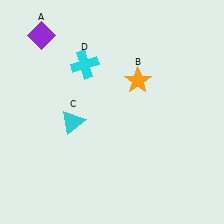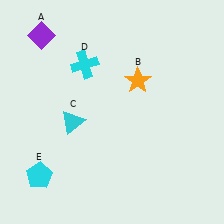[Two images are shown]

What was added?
A cyan pentagon (E) was added in Image 2.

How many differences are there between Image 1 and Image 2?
There is 1 difference between the two images.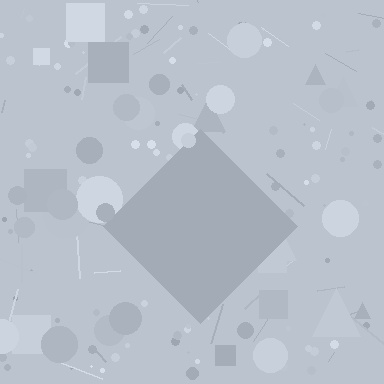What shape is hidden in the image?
A diamond is hidden in the image.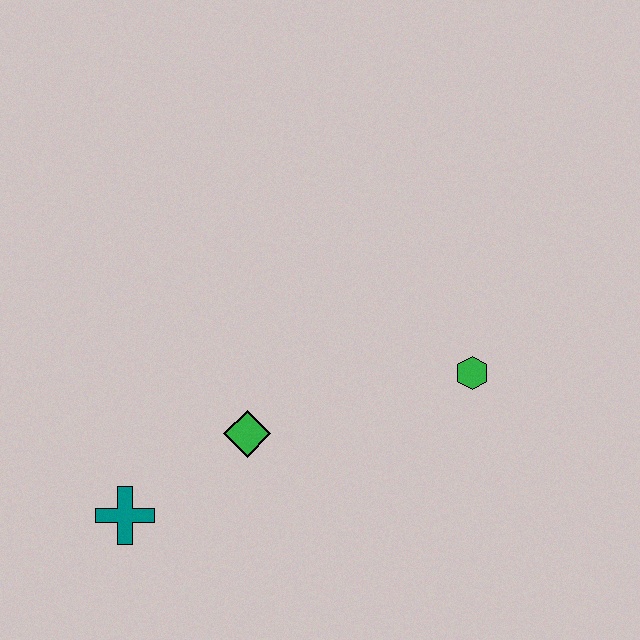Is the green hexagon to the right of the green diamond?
Yes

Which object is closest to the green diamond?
The teal cross is closest to the green diamond.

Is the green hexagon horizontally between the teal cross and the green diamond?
No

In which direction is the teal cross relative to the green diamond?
The teal cross is to the left of the green diamond.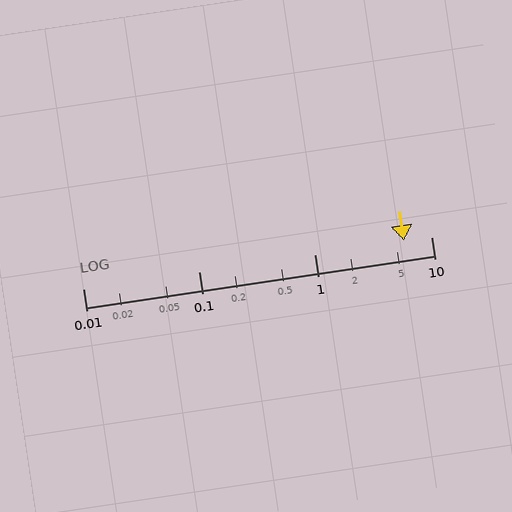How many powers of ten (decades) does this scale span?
The scale spans 3 decades, from 0.01 to 10.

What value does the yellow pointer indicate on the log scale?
The pointer indicates approximately 5.8.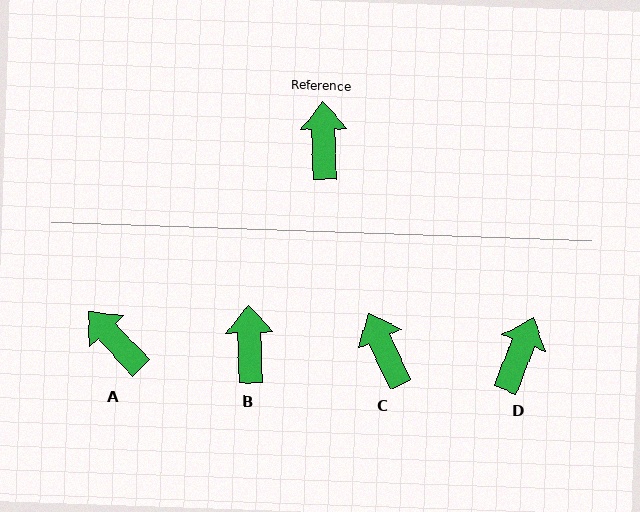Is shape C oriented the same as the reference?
No, it is off by about 23 degrees.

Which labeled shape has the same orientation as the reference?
B.